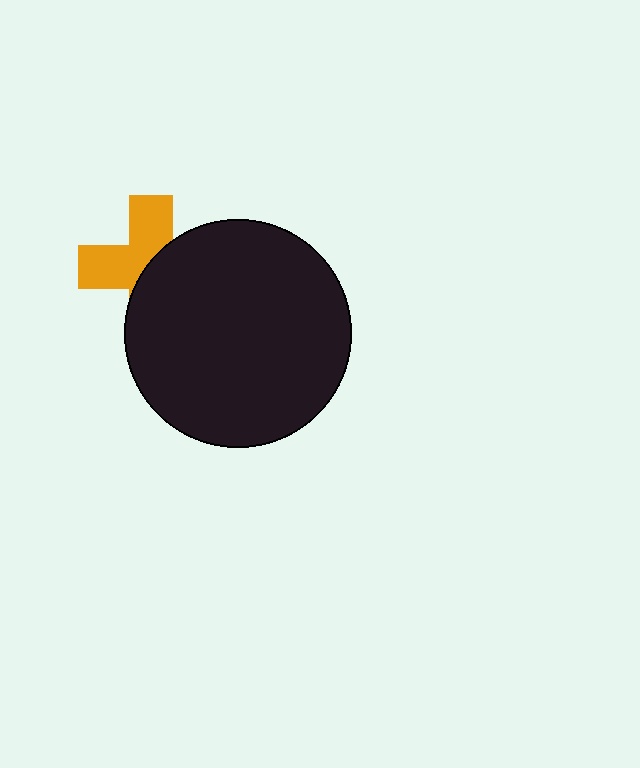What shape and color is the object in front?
The object in front is a black circle.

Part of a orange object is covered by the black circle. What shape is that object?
It is a cross.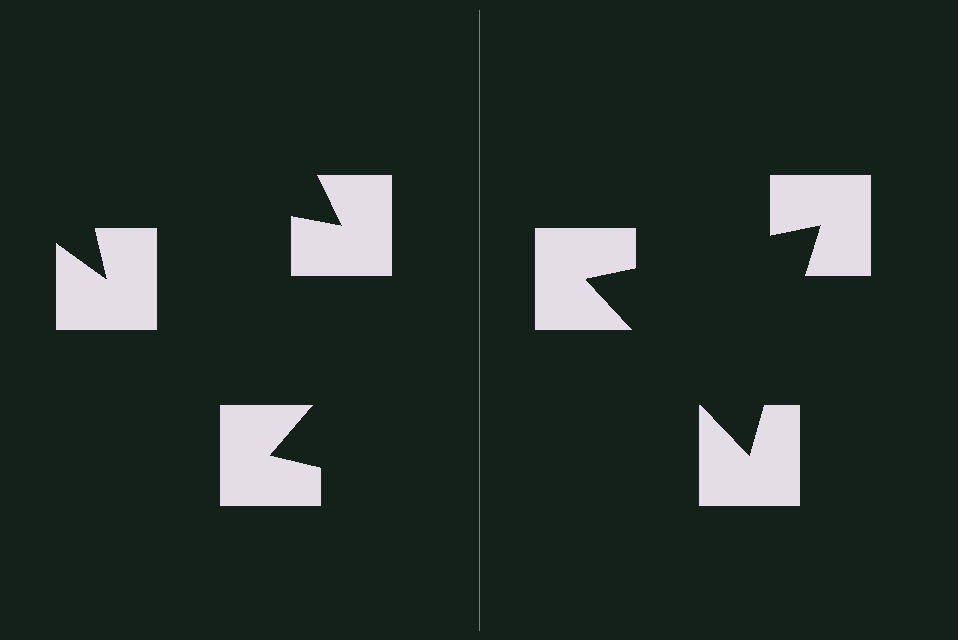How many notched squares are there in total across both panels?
6 — 3 on each side.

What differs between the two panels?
The notched squares are positioned identically on both sides; only the wedge orientations differ. On the right they align to a triangle; on the left they are misaligned.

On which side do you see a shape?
An illusory triangle appears on the right side. On the left side the wedge cuts are rotated, so no coherent shape forms.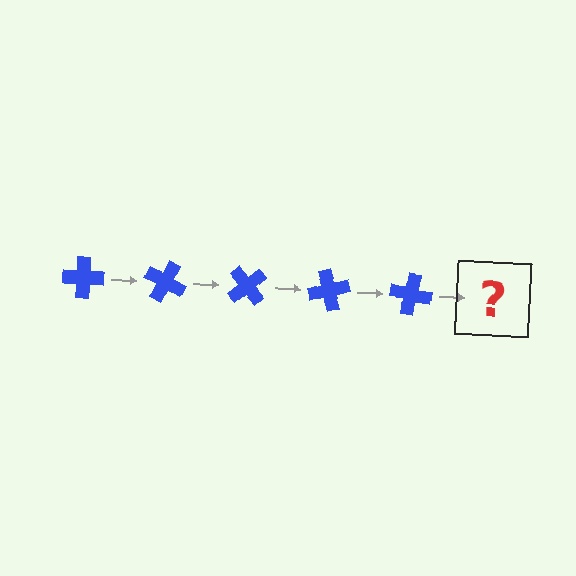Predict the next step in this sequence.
The next step is a blue cross rotated 125 degrees.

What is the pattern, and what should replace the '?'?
The pattern is that the cross rotates 25 degrees each step. The '?' should be a blue cross rotated 125 degrees.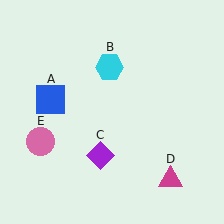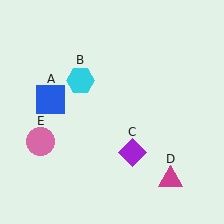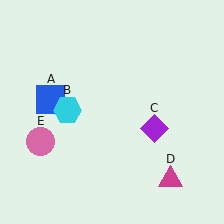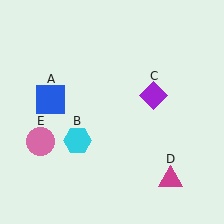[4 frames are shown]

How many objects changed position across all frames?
2 objects changed position: cyan hexagon (object B), purple diamond (object C).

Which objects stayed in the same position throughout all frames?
Blue square (object A) and magenta triangle (object D) and pink circle (object E) remained stationary.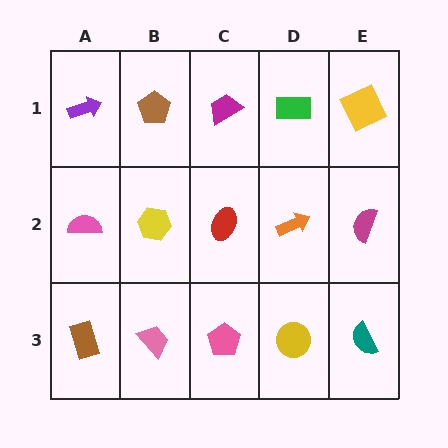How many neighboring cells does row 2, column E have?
3.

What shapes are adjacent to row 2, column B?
A brown pentagon (row 1, column B), a pink trapezoid (row 3, column B), a pink semicircle (row 2, column A), a red ellipse (row 2, column C).